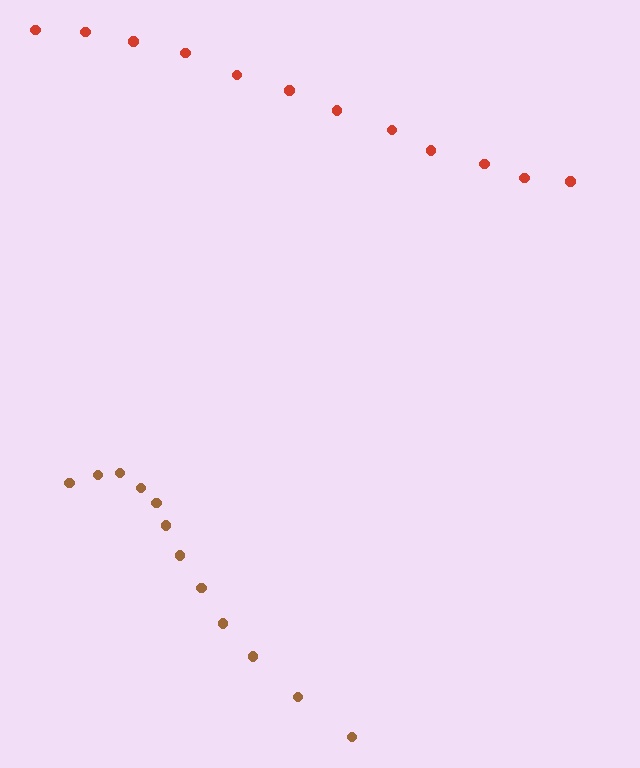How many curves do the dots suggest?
There are 2 distinct paths.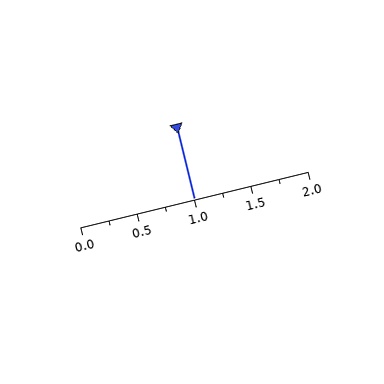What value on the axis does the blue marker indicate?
The marker indicates approximately 1.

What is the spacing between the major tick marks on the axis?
The major ticks are spaced 0.5 apart.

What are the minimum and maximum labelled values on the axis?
The axis runs from 0.0 to 2.0.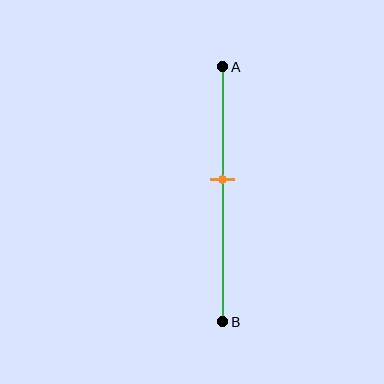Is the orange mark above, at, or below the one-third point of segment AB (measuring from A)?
The orange mark is below the one-third point of segment AB.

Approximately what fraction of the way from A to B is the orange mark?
The orange mark is approximately 45% of the way from A to B.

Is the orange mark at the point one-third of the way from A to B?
No, the mark is at about 45% from A, not at the 33% one-third point.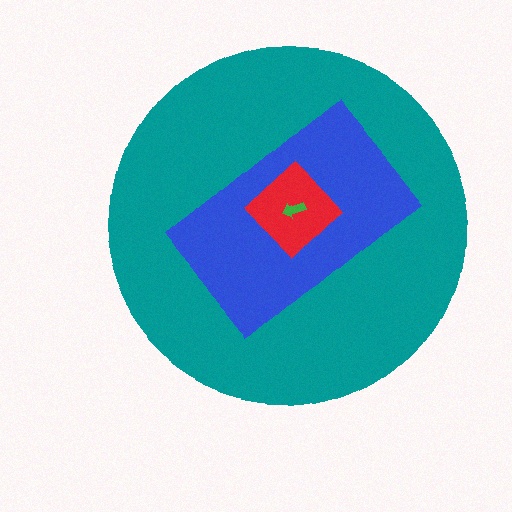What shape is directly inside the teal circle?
The blue rectangle.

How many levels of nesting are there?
4.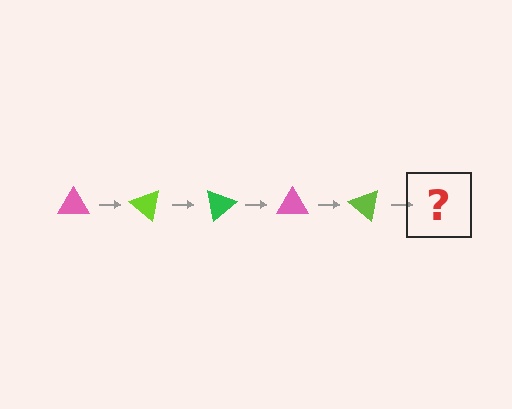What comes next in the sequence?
The next element should be a green triangle, rotated 200 degrees from the start.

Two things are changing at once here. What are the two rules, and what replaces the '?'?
The two rules are that it rotates 40 degrees each step and the color cycles through pink, lime, and green. The '?' should be a green triangle, rotated 200 degrees from the start.